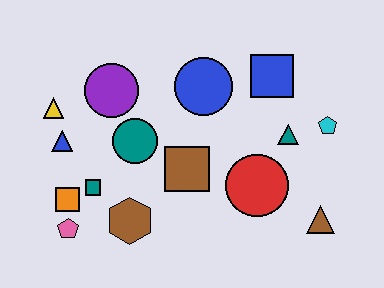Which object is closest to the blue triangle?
The yellow triangle is closest to the blue triangle.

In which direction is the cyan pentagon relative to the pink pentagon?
The cyan pentagon is to the right of the pink pentagon.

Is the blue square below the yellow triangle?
No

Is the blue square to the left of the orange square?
No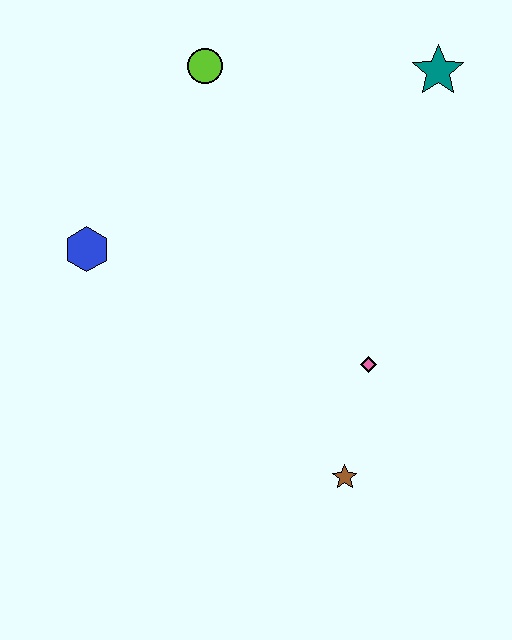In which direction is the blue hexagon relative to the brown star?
The blue hexagon is to the left of the brown star.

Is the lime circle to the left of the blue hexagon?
No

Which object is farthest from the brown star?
The lime circle is farthest from the brown star.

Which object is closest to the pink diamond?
The brown star is closest to the pink diamond.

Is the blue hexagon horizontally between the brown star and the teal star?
No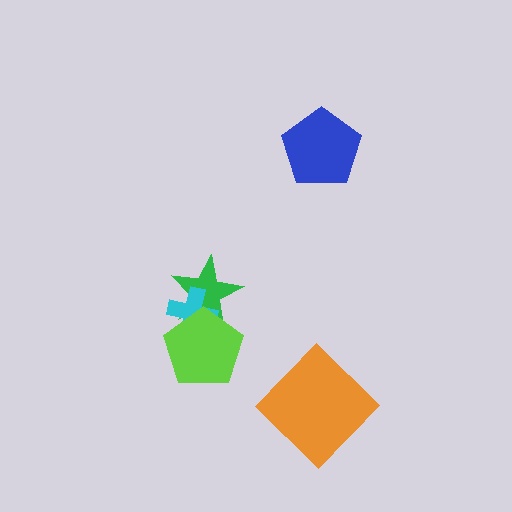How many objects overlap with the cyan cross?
2 objects overlap with the cyan cross.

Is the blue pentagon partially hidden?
No, no other shape covers it.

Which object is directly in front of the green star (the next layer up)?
The cyan cross is directly in front of the green star.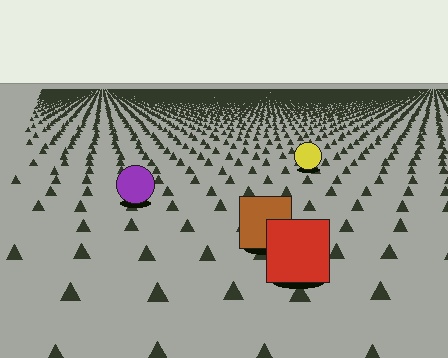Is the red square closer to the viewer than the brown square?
Yes. The red square is closer — you can tell from the texture gradient: the ground texture is coarser near it.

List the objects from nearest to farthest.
From nearest to farthest: the red square, the brown square, the purple circle, the yellow circle.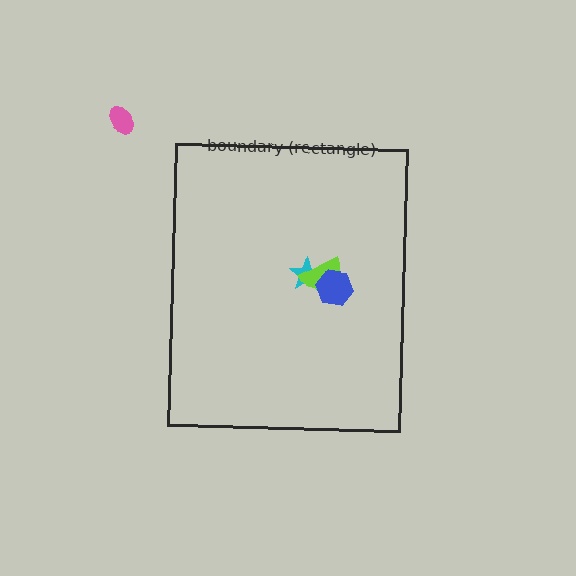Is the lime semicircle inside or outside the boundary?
Inside.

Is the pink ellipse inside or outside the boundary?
Outside.